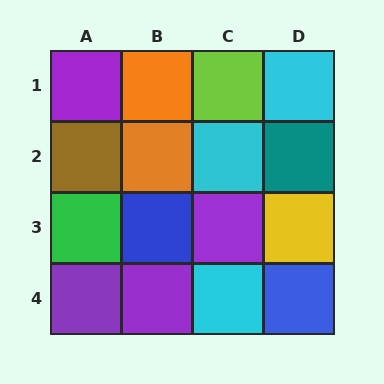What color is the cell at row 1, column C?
Lime.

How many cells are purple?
4 cells are purple.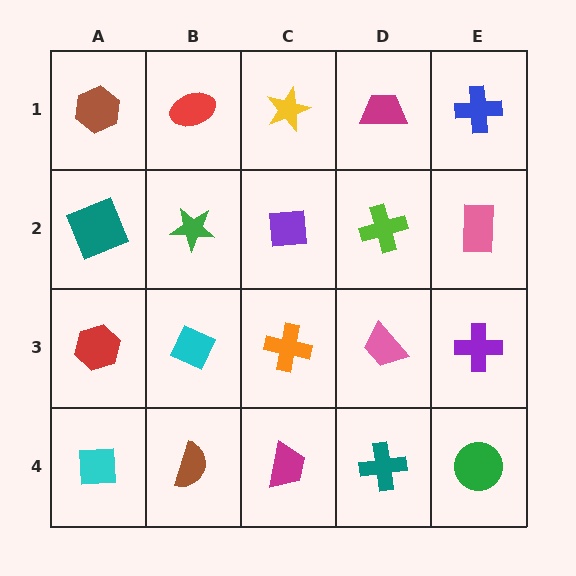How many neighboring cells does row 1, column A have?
2.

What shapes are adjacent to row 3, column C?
A purple square (row 2, column C), a magenta trapezoid (row 4, column C), a cyan diamond (row 3, column B), a pink trapezoid (row 3, column D).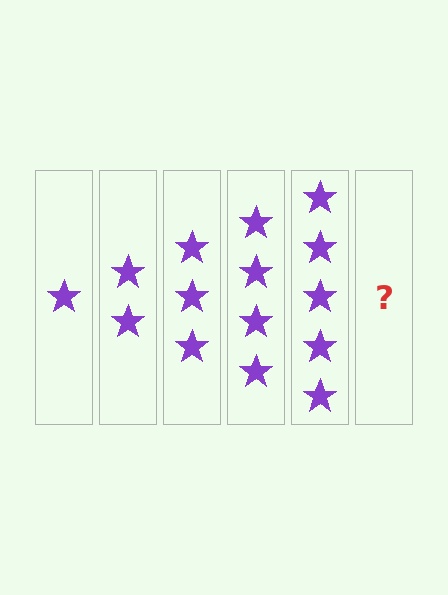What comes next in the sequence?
The next element should be 6 stars.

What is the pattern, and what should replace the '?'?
The pattern is that each step adds one more star. The '?' should be 6 stars.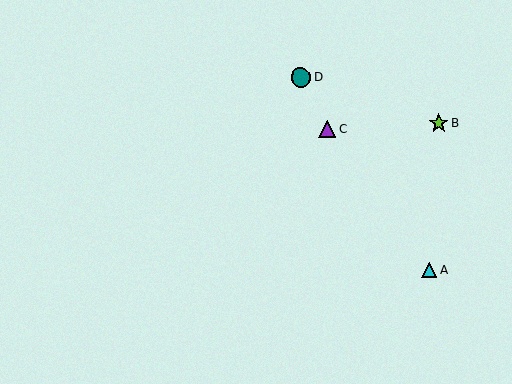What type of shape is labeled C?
Shape C is a purple triangle.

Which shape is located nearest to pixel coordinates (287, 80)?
The teal circle (labeled D) at (300, 77) is nearest to that location.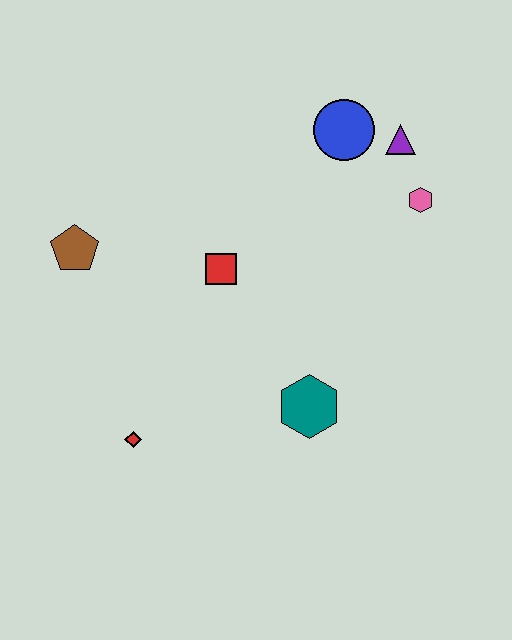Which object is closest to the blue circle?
The purple triangle is closest to the blue circle.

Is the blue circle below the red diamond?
No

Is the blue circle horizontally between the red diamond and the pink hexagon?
Yes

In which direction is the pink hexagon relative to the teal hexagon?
The pink hexagon is above the teal hexagon.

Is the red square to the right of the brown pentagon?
Yes